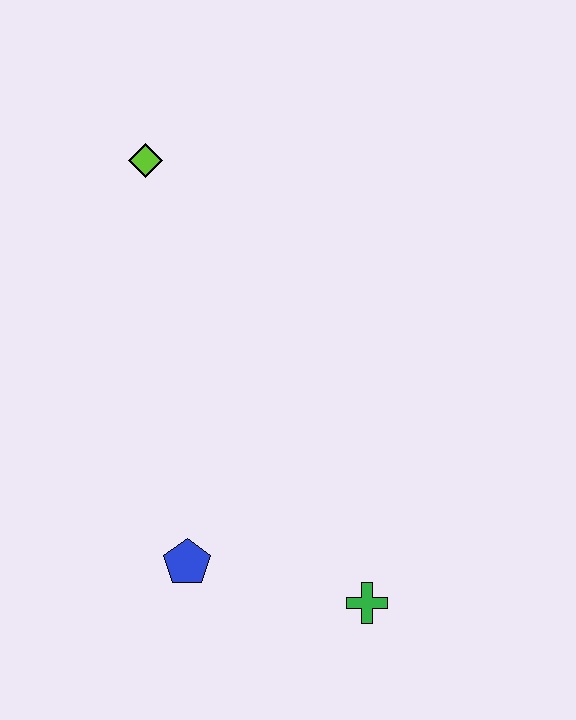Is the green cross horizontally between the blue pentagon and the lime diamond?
No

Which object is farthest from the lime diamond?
The green cross is farthest from the lime diamond.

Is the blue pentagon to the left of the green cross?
Yes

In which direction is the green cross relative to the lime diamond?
The green cross is below the lime diamond.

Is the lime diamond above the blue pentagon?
Yes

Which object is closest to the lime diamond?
The blue pentagon is closest to the lime diamond.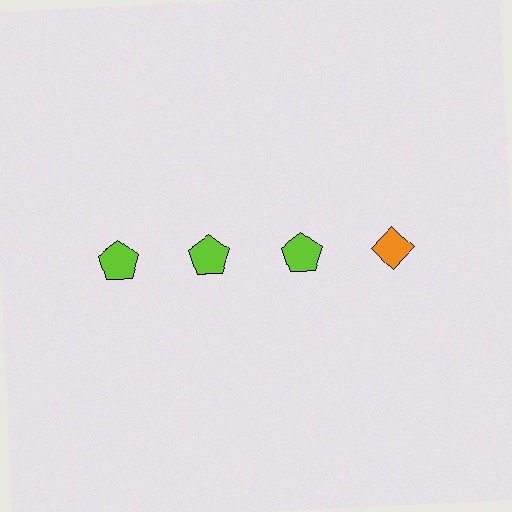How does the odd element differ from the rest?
It differs in both color (orange instead of lime) and shape (diamond instead of pentagon).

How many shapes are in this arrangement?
There are 4 shapes arranged in a grid pattern.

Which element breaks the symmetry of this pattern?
The orange diamond in the top row, second from right column breaks the symmetry. All other shapes are lime pentagons.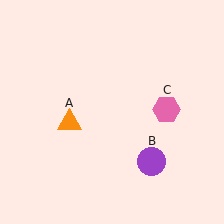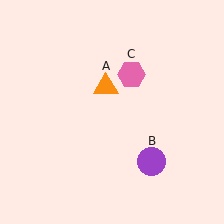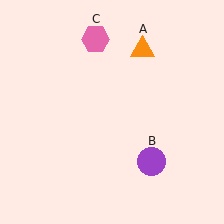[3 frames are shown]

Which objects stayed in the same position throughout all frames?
Purple circle (object B) remained stationary.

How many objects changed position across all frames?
2 objects changed position: orange triangle (object A), pink hexagon (object C).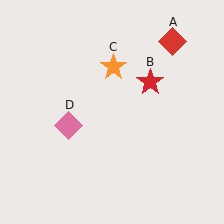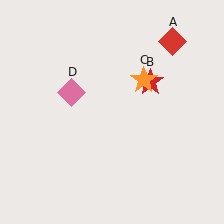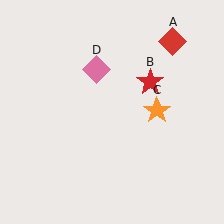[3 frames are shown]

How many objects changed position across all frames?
2 objects changed position: orange star (object C), pink diamond (object D).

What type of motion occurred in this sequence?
The orange star (object C), pink diamond (object D) rotated clockwise around the center of the scene.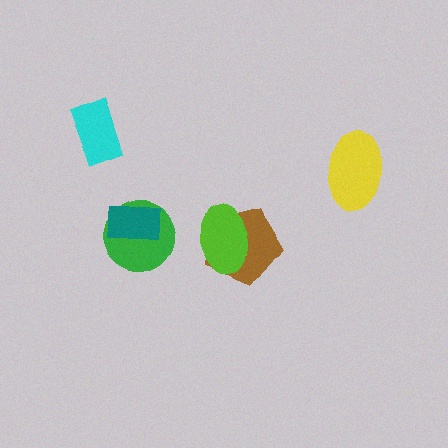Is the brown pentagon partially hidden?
Yes, it is partially covered by another shape.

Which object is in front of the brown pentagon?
The lime ellipse is in front of the brown pentagon.